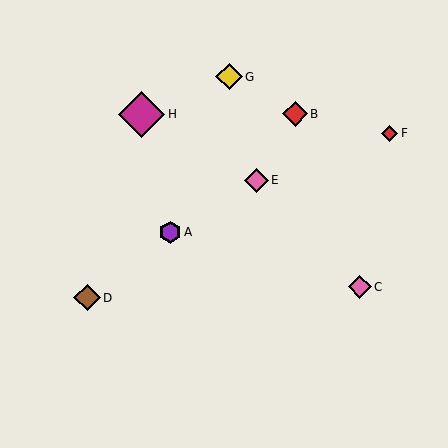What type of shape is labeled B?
Shape B is a red diamond.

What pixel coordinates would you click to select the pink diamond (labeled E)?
Click at (256, 180) to select the pink diamond E.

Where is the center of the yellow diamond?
The center of the yellow diamond is at (229, 77).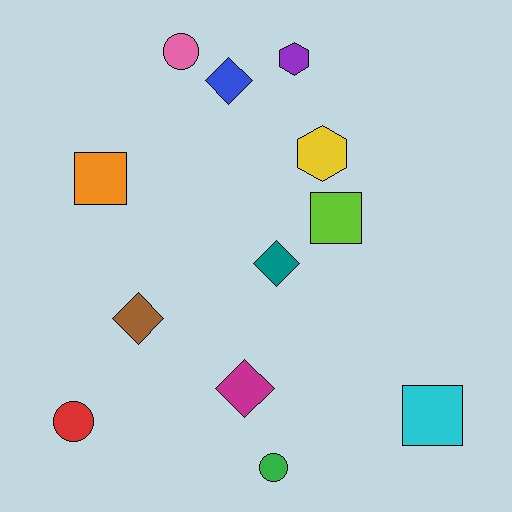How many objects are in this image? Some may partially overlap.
There are 12 objects.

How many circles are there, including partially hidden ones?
There are 3 circles.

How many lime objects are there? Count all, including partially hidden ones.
There is 1 lime object.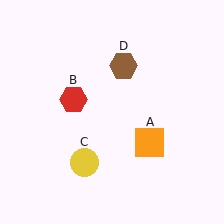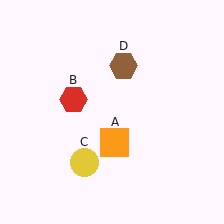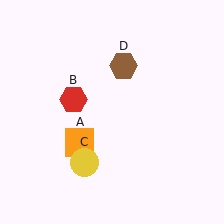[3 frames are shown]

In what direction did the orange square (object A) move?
The orange square (object A) moved left.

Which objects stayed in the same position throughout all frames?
Red hexagon (object B) and yellow circle (object C) and brown hexagon (object D) remained stationary.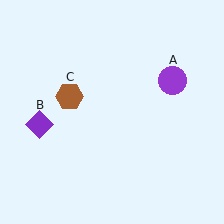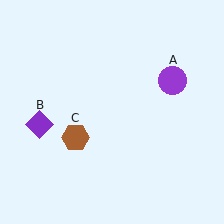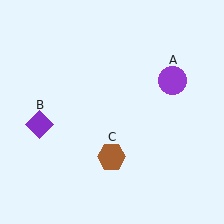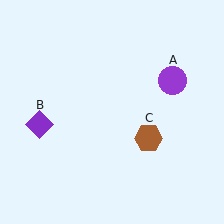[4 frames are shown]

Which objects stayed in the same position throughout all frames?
Purple circle (object A) and purple diamond (object B) remained stationary.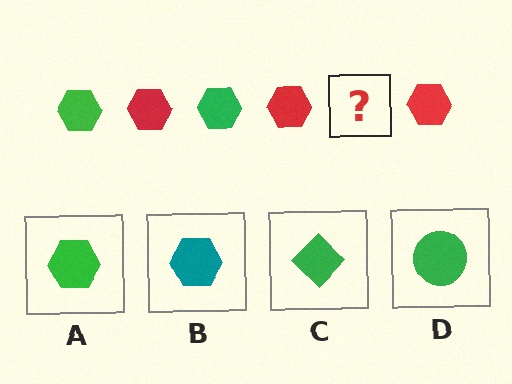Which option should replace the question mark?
Option A.